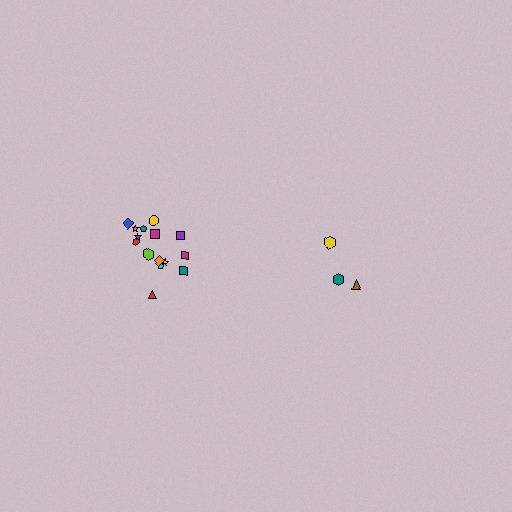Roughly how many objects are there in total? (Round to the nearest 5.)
Roughly 20 objects in total.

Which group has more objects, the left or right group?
The left group.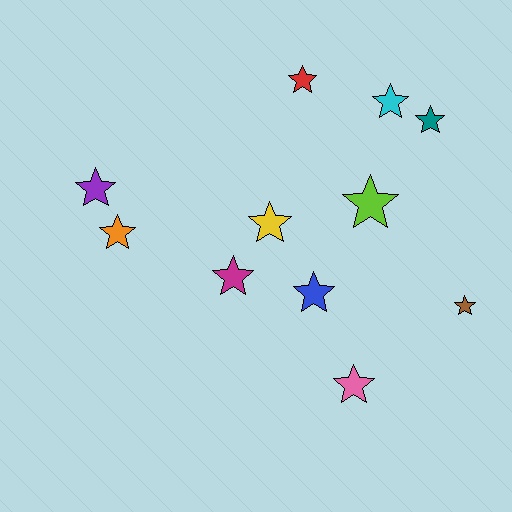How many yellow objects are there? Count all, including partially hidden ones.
There is 1 yellow object.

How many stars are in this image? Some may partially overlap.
There are 11 stars.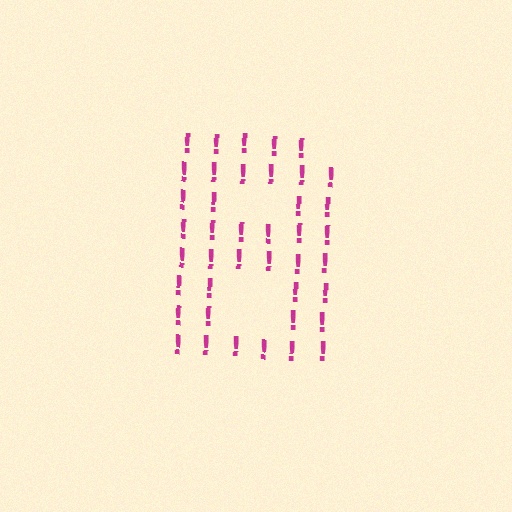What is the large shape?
The large shape is the letter B.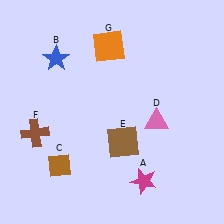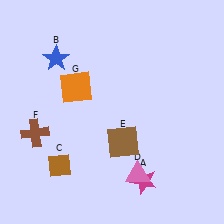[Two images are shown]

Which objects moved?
The objects that moved are: the pink triangle (D), the orange square (G).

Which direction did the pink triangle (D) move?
The pink triangle (D) moved down.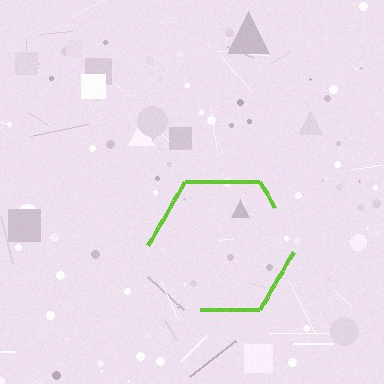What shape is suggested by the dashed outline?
The dashed outline suggests a hexagon.